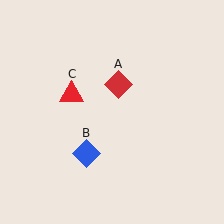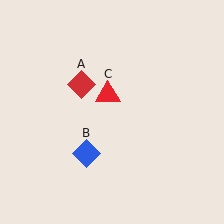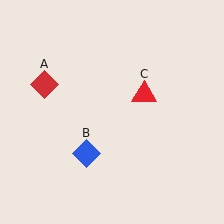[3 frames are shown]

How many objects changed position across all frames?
2 objects changed position: red diamond (object A), red triangle (object C).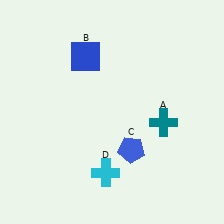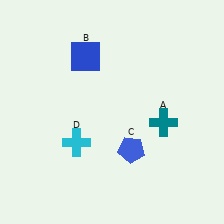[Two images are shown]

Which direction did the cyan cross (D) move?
The cyan cross (D) moved up.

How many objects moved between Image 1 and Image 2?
1 object moved between the two images.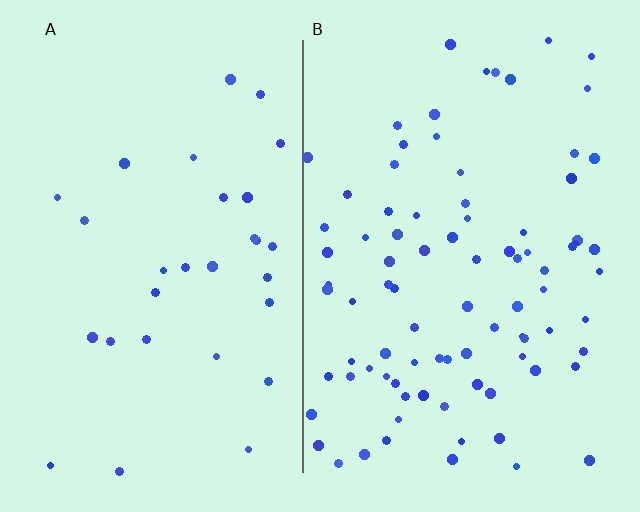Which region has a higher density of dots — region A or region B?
B (the right).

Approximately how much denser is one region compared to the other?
Approximately 2.9× — region B over region A.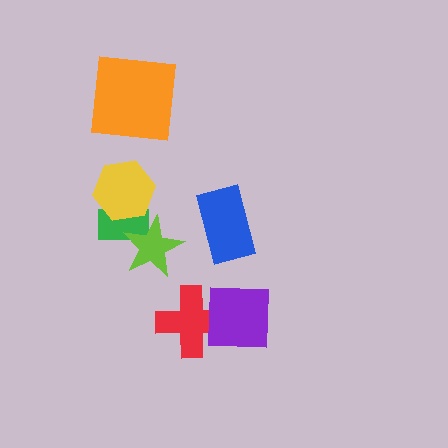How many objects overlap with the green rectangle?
2 objects overlap with the green rectangle.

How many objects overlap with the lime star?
1 object overlaps with the lime star.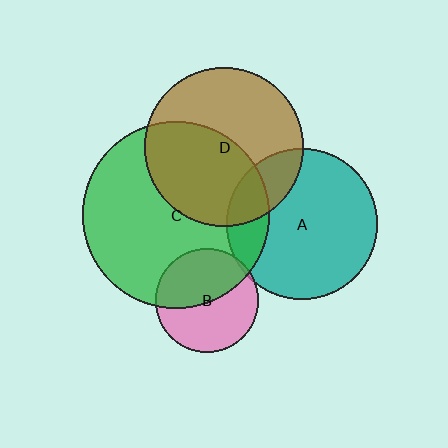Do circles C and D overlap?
Yes.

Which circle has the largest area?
Circle C (green).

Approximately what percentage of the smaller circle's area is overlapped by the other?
Approximately 50%.